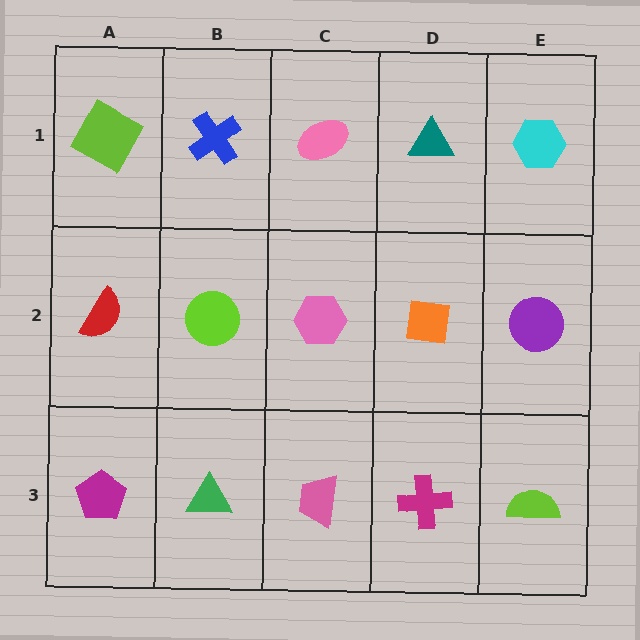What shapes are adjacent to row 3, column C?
A pink hexagon (row 2, column C), a green triangle (row 3, column B), a magenta cross (row 3, column D).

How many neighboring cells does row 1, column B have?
3.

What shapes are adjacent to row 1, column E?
A purple circle (row 2, column E), a teal triangle (row 1, column D).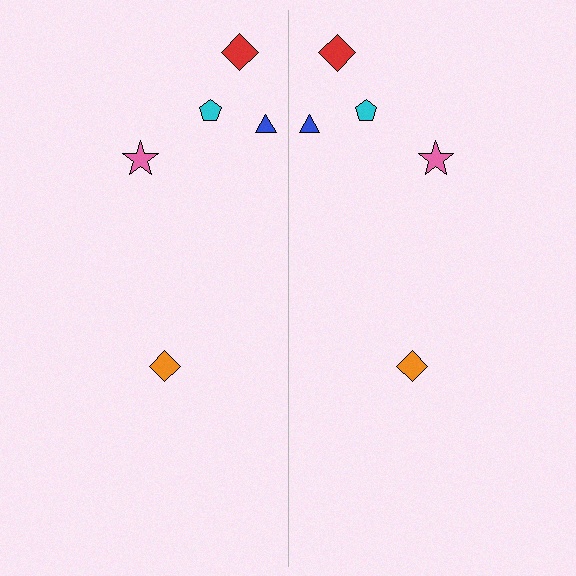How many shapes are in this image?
There are 10 shapes in this image.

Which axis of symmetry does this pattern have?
The pattern has a vertical axis of symmetry running through the center of the image.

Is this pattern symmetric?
Yes, this pattern has bilateral (reflection) symmetry.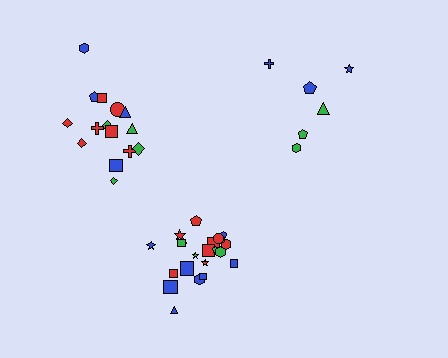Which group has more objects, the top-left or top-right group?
The top-left group.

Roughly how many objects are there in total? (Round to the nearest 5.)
Roughly 45 objects in total.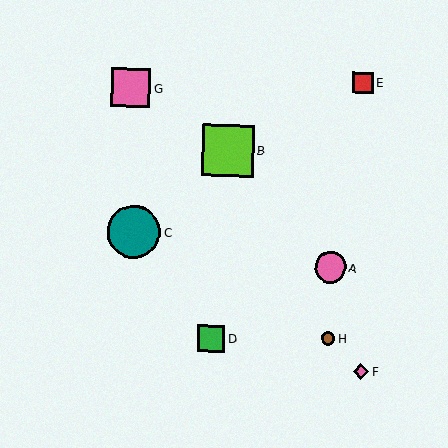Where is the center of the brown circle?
The center of the brown circle is at (328, 338).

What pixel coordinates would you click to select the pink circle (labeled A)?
Click at (330, 267) to select the pink circle A.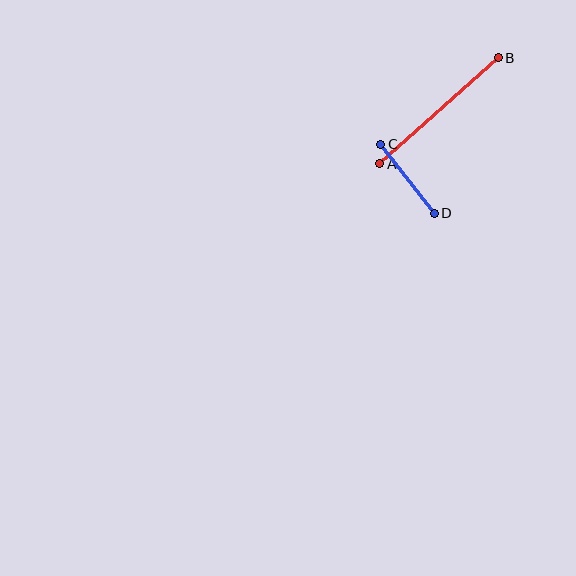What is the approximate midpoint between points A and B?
The midpoint is at approximately (439, 111) pixels.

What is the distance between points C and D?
The distance is approximately 87 pixels.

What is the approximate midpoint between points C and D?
The midpoint is at approximately (407, 179) pixels.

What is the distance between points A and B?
The distance is approximately 159 pixels.